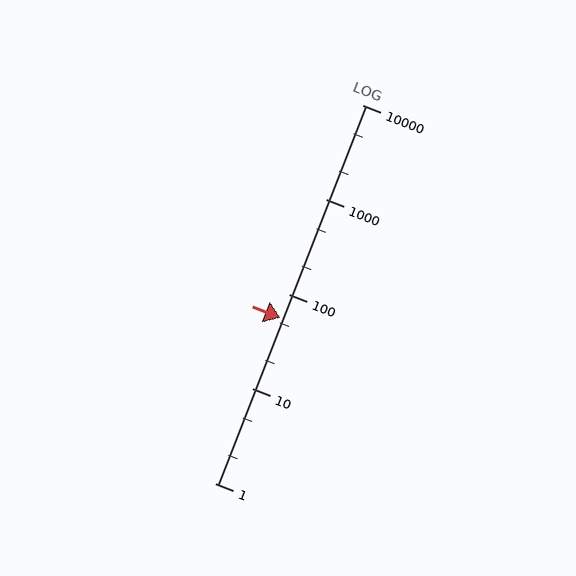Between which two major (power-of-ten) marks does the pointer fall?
The pointer is between 10 and 100.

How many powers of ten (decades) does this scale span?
The scale spans 4 decades, from 1 to 10000.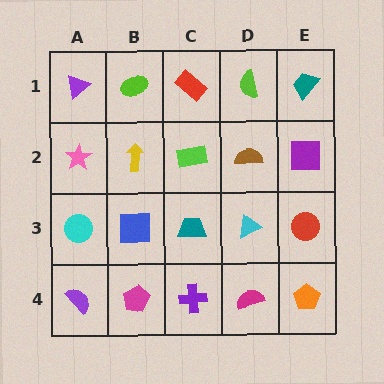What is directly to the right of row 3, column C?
A cyan triangle.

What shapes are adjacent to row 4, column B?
A blue square (row 3, column B), a purple semicircle (row 4, column A), a purple cross (row 4, column C).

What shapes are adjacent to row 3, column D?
A brown semicircle (row 2, column D), a magenta semicircle (row 4, column D), a teal trapezoid (row 3, column C), a red circle (row 3, column E).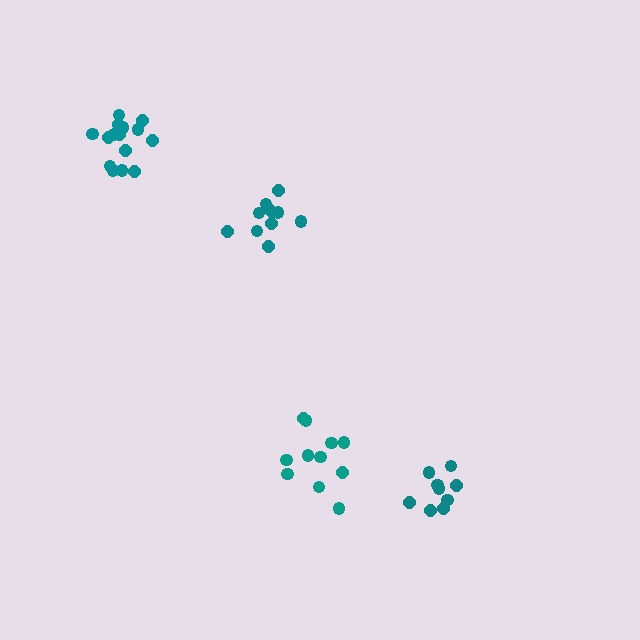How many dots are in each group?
Group 1: 10 dots, Group 2: 15 dots, Group 3: 9 dots, Group 4: 11 dots (45 total).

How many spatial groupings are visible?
There are 4 spatial groupings.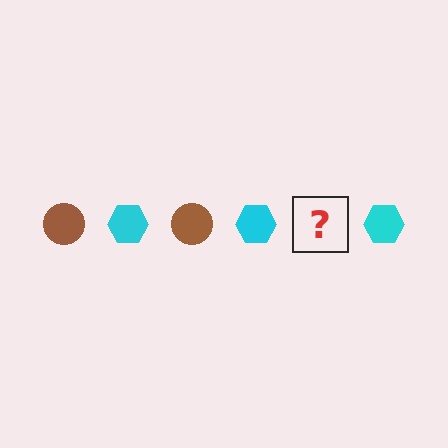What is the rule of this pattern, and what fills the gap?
The rule is that the pattern alternates between brown circle and cyan hexagon. The gap should be filled with a brown circle.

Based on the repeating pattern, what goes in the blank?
The blank should be a brown circle.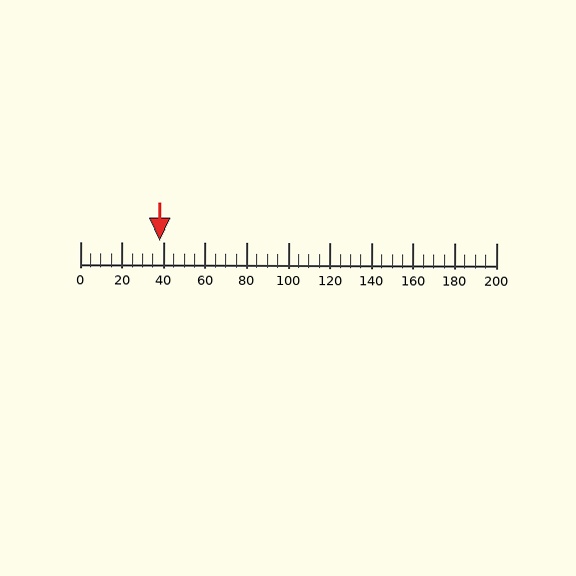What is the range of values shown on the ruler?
The ruler shows values from 0 to 200.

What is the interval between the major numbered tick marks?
The major tick marks are spaced 20 units apart.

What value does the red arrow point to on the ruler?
The red arrow points to approximately 38.